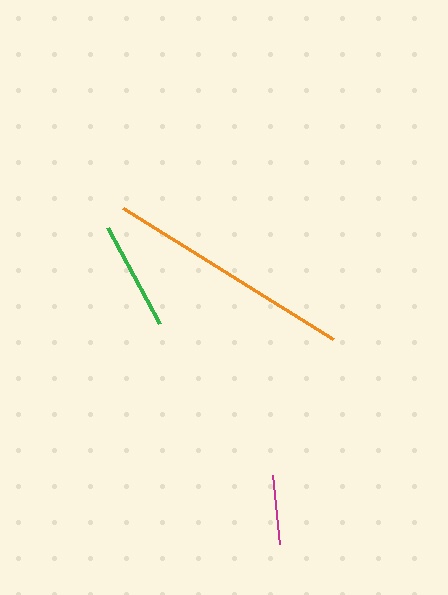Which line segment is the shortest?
The magenta line is the shortest at approximately 69 pixels.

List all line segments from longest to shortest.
From longest to shortest: orange, green, magenta.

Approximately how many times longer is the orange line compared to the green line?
The orange line is approximately 2.3 times the length of the green line.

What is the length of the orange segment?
The orange segment is approximately 247 pixels long.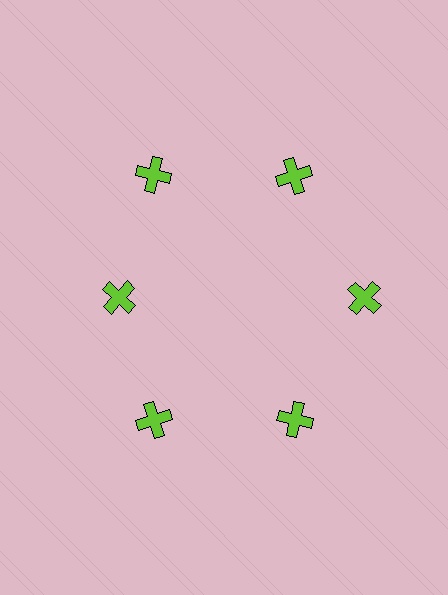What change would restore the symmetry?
The symmetry would be restored by moving it outward, back onto the ring so that all 6 crosses sit at equal angles and equal distance from the center.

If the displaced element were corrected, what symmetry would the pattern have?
It would have 6-fold rotational symmetry — the pattern would map onto itself every 60 degrees.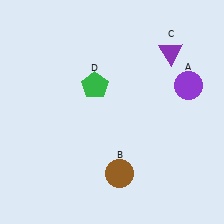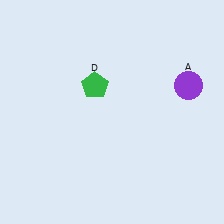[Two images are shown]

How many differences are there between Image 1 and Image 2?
There are 2 differences between the two images.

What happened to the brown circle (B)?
The brown circle (B) was removed in Image 2. It was in the bottom-right area of Image 1.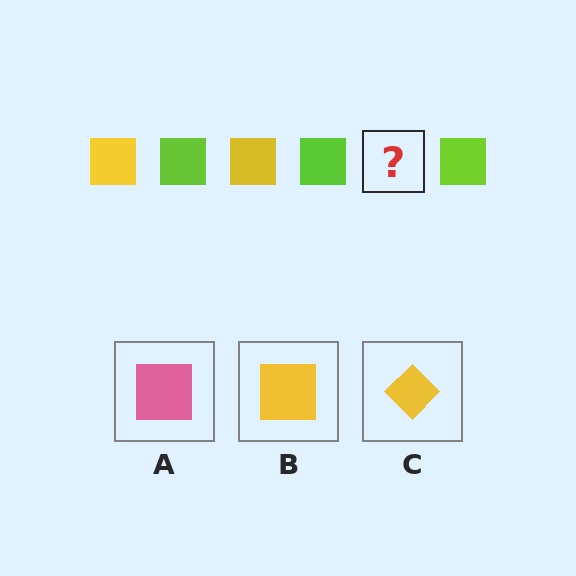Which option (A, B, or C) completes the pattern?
B.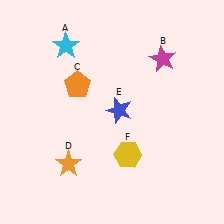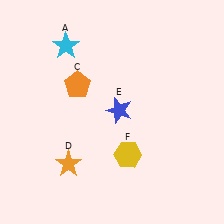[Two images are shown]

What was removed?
The magenta star (B) was removed in Image 2.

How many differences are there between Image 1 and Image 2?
There is 1 difference between the two images.